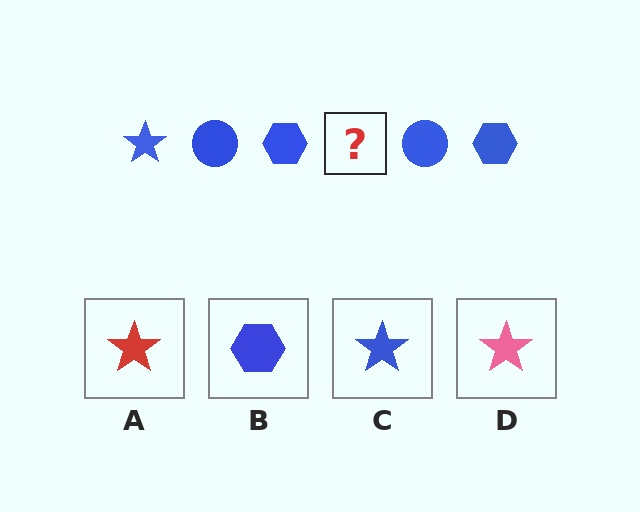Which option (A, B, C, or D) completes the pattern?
C.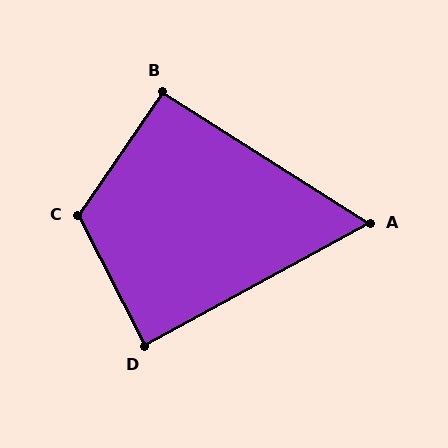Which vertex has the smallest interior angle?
A, at approximately 61 degrees.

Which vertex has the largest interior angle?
C, at approximately 119 degrees.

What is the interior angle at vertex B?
Approximately 92 degrees (approximately right).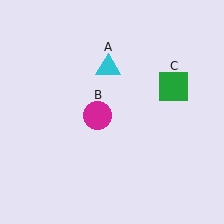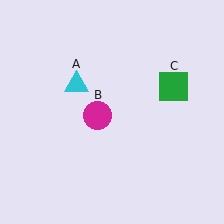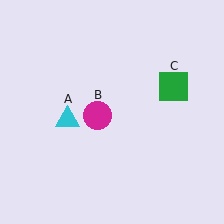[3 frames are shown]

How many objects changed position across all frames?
1 object changed position: cyan triangle (object A).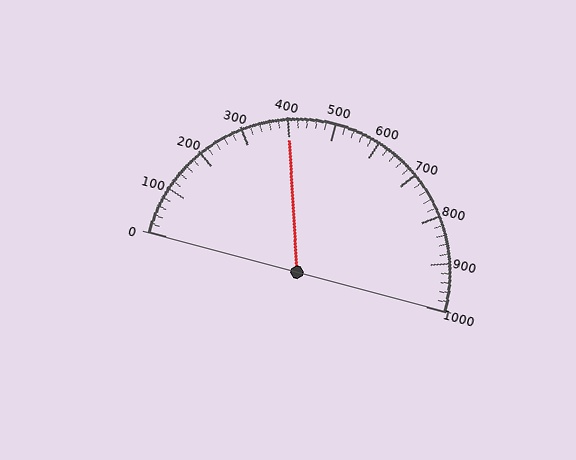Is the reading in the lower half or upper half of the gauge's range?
The reading is in the lower half of the range (0 to 1000).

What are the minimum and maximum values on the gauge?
The gauge ranges from 0 to 1000.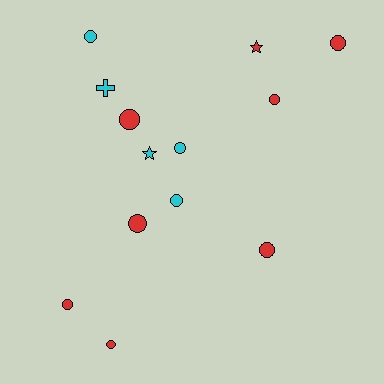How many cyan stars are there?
There is 1 cyan star.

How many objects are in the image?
There are 13 objects.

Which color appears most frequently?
Red, with 8 objects.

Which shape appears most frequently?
Circle, with 10 objects.